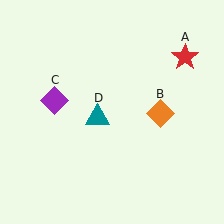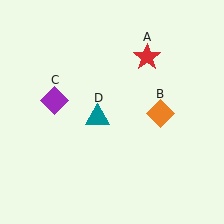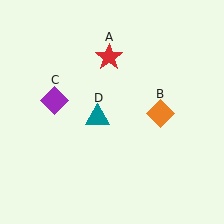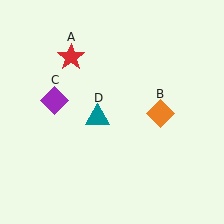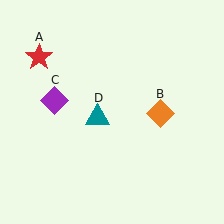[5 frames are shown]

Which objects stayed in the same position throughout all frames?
Orange diamond (object B) and purple diamond (object C) and teal triangle (object D) remained stationary.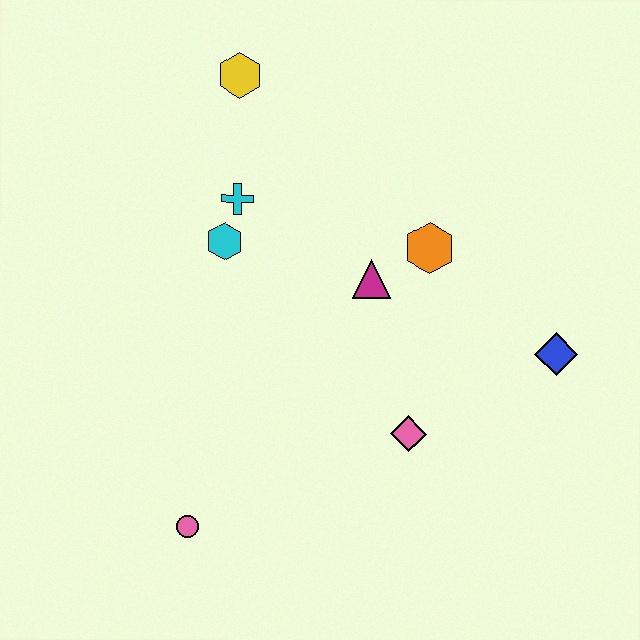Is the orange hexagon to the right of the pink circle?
Yes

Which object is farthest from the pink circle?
The yellow hexagon is farthest from the pink circle.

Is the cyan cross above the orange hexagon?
Yes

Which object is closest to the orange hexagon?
The magenta triangle is closest to the orange hexagon.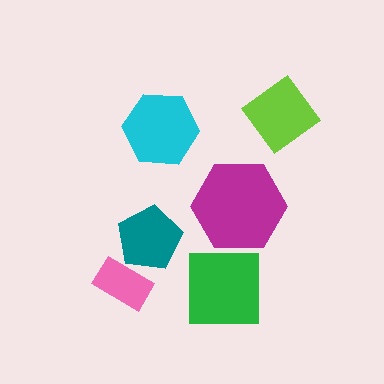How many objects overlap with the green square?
0 objects overlap with the green square.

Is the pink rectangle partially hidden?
Yes, it is partially covered by another shape.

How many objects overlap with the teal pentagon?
1 object overlaps with the teal pentagon.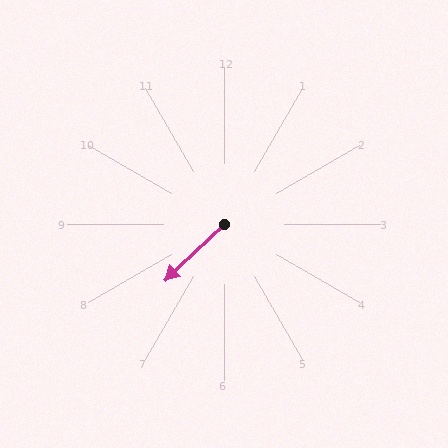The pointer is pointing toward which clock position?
Roughly 8 o'clock.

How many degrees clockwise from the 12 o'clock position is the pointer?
Approximately 227 degrees.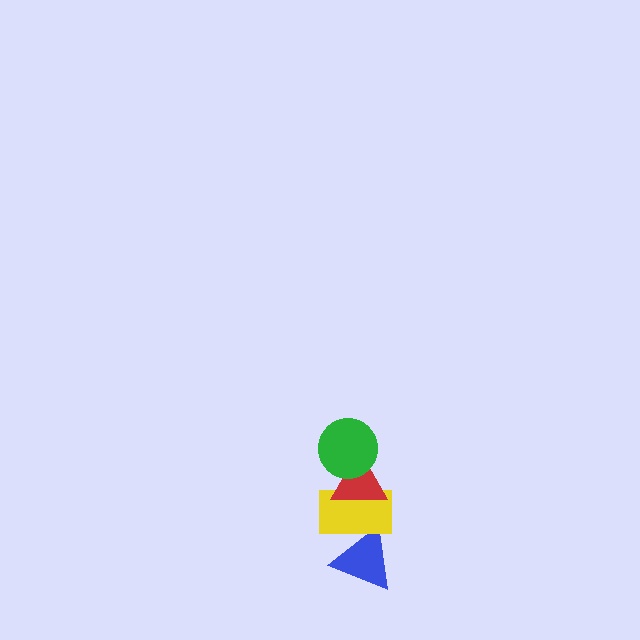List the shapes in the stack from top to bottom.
From top to bottom: the green circle, the red triangle, the yellow rectangle, the blue triangle.